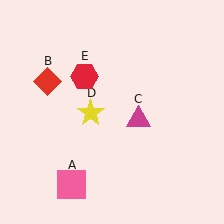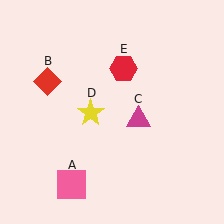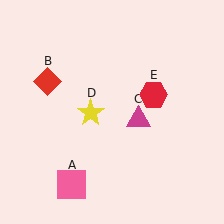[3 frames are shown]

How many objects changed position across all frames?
1 object changed position: red hexagon (object E).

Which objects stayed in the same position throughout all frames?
Pink square (object A) and red diamond (object B) and magenta triangle (object C) and yellow star (object D) remained stationary.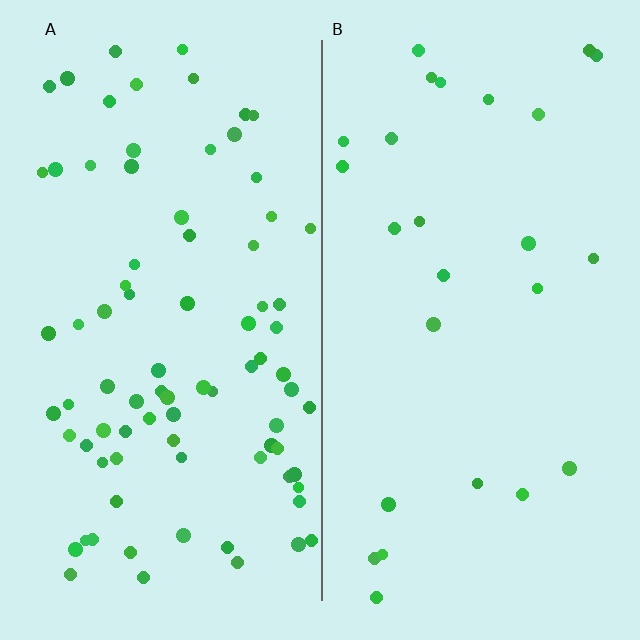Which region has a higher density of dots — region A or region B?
A (the left).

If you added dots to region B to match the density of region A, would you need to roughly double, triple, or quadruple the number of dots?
Approximately triple.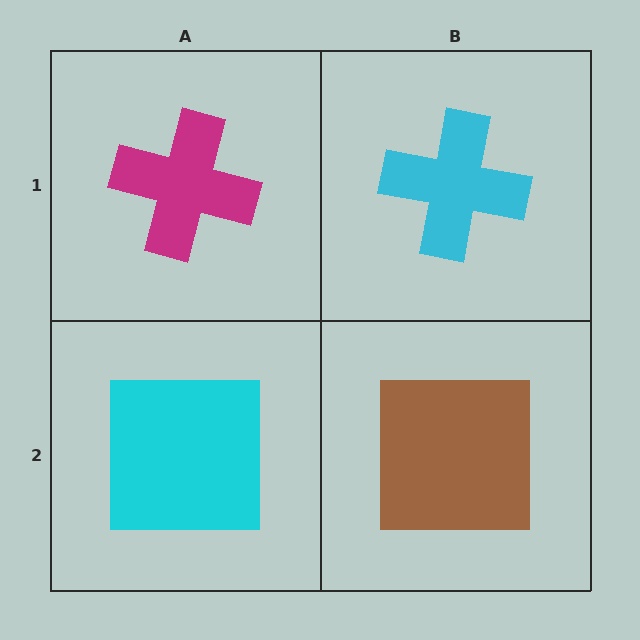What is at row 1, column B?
A cyan cross.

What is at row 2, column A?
A cyan square.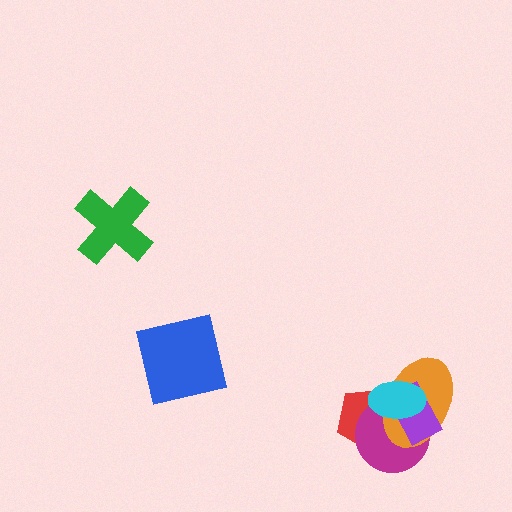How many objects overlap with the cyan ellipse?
4 objects overlap with the cyan ellipse.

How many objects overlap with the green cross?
0 objects overlap with the green cross.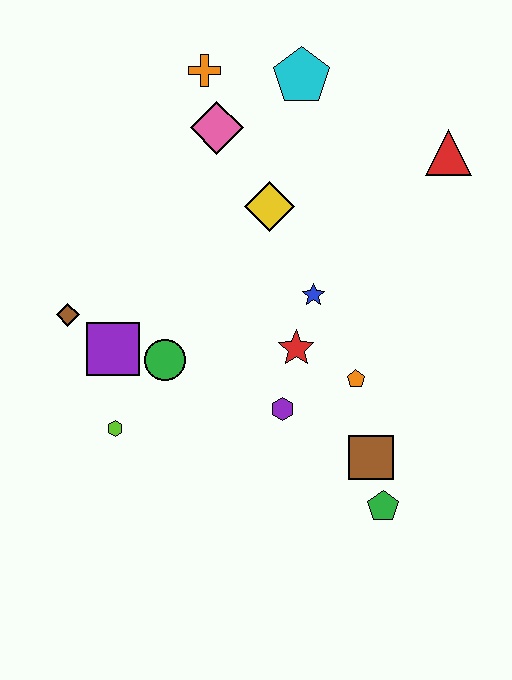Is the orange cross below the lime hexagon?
No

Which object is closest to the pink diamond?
The orange cross is closest to the pink diamond.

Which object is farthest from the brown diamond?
The red triangle is farthest from the brown diamond.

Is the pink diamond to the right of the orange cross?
Yes